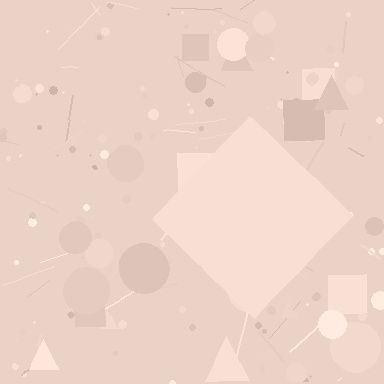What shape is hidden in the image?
A diamond is hidden in the image.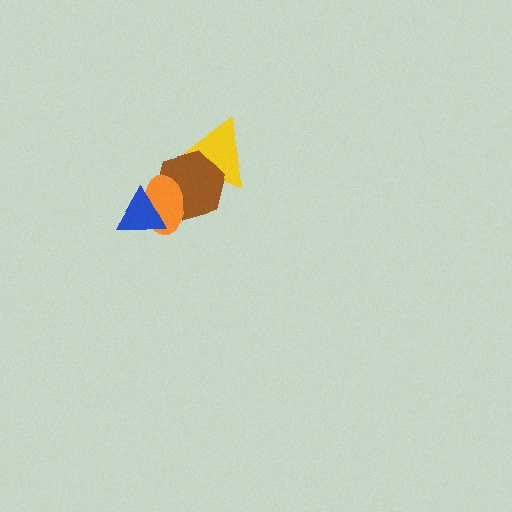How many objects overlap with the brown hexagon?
3 objects overlap with the brown hexagon.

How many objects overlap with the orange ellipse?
2 objects overlap with the orange ellipse.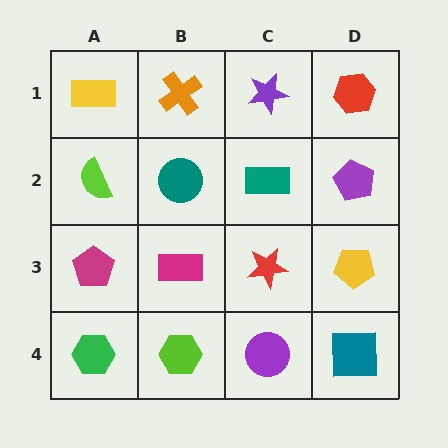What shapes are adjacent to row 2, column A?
A yellow rectangle (row 1, column A), a magenta pentagon (row 3, column A), a teal circle (row 2, column B).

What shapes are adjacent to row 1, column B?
A teal circle (row 2, column B), a yellow rectangle (row 1, column A), a purple star (row 1, column C).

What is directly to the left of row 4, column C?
A lime hexagon.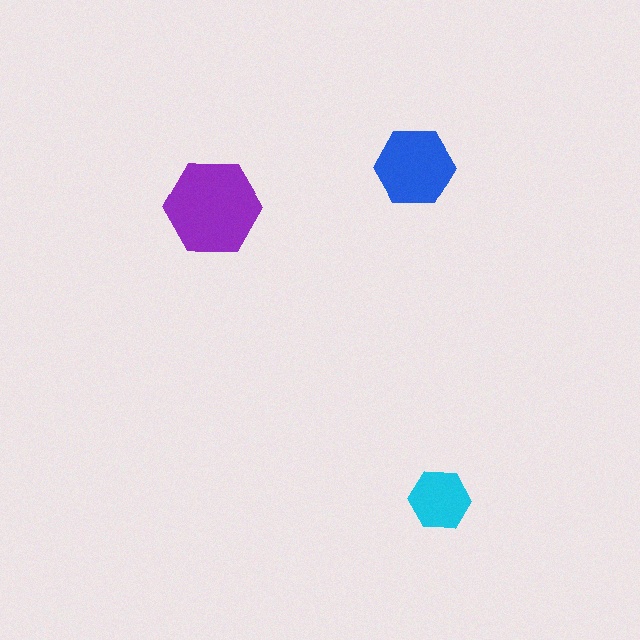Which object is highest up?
The blue hexagon is topmost.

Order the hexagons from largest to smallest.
the purple one, the blue one, the cyan one.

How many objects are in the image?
There are 3 objects in the image.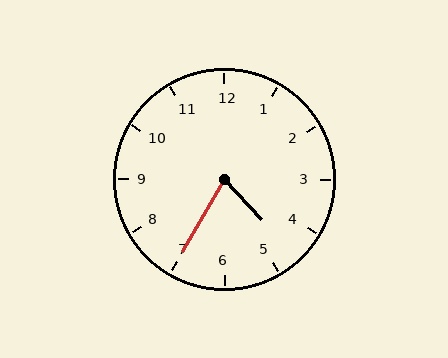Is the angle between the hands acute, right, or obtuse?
It is acute.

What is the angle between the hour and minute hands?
Approximately 72 degrees.